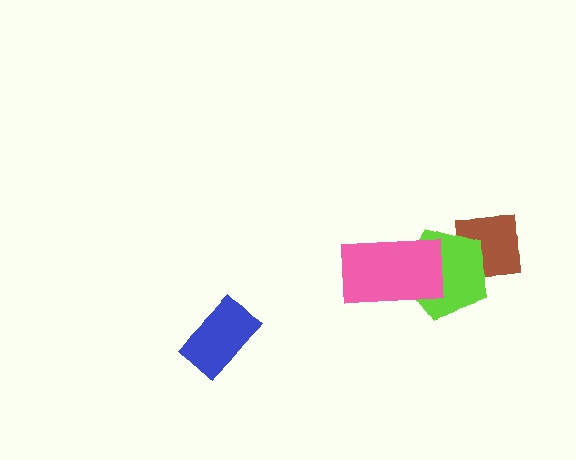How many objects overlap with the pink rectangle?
1 object overlaps with the pink rectangle.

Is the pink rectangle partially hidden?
No, no other shape covers it.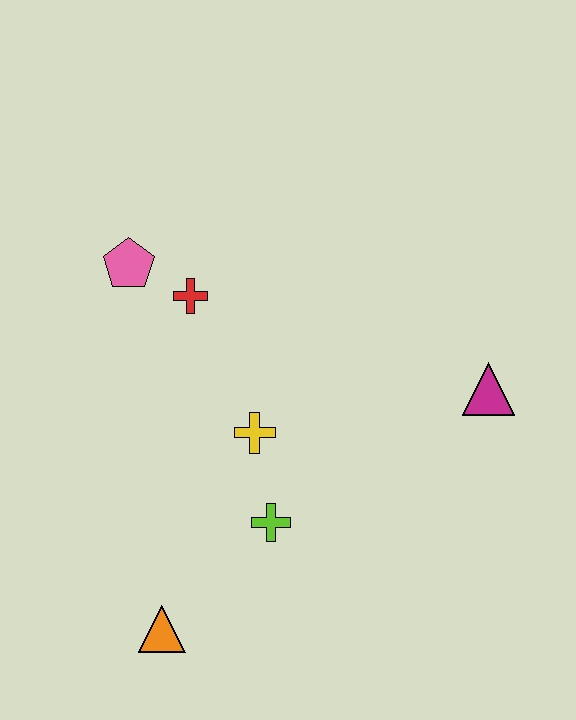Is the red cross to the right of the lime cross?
No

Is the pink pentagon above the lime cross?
Yes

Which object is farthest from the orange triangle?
The magenta triangle is farthest from the orange triangle.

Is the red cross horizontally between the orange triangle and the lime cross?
Yes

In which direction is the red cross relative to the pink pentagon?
The red cross is to the right of the pink pentagon.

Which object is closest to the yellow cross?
The lime cross is closest to the yellow cross.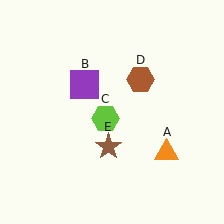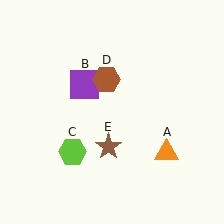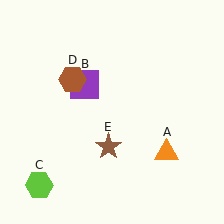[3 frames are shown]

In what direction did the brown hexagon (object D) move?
The brown hexagon (object D) moved left.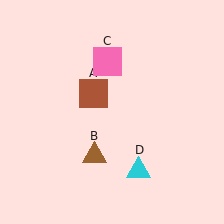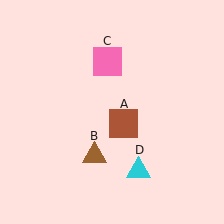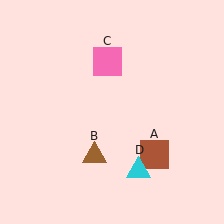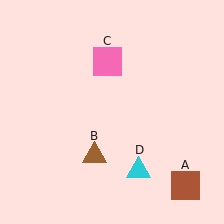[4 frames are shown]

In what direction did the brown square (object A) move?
The brown square (object A) moved down and to the right.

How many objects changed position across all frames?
1 object changed position: brown square (object A).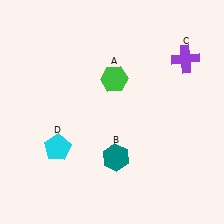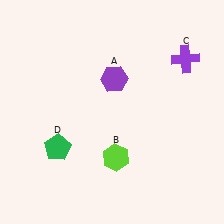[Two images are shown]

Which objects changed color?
A changed from green to purple. B changed from teal to lime. D changed from cyan to green.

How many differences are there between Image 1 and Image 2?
There are 3 differences between the two images.